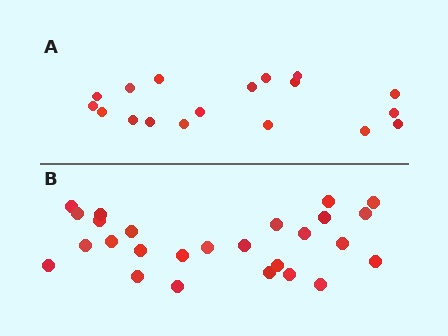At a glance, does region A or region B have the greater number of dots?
Region B (the bottom region) has more dots.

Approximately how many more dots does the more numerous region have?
Region B has roughly 8 or so more dots than region A.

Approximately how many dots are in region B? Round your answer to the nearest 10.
About 30 dots. (The exact count is 26, which rounds to 30.)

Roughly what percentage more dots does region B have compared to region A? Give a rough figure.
About 45% more.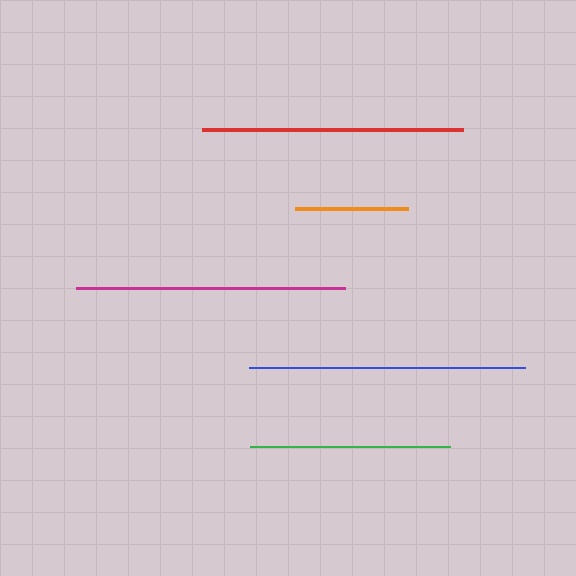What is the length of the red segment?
The red segment is approximately 261 pixels long.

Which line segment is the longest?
The blue line is the longest at approximately 276 pixels.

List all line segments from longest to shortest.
From longest to shortest: blue, magenta, red, green, orange.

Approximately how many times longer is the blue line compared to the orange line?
The blue line is approximately 2.4 times the length of the orange line.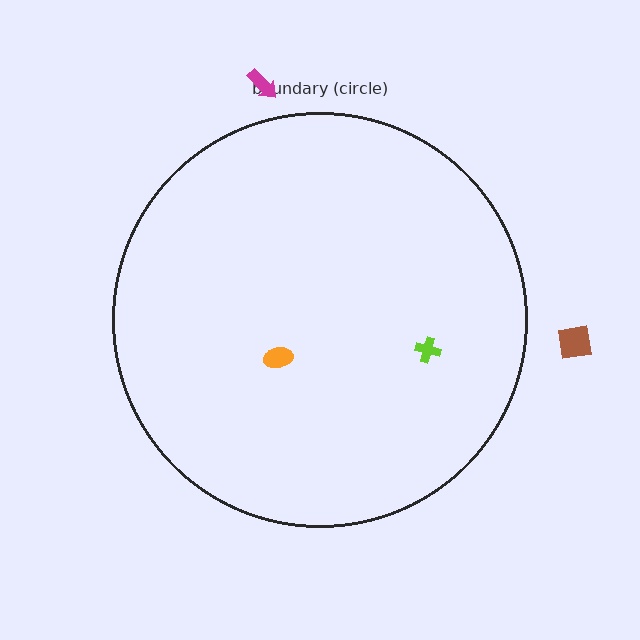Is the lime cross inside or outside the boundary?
Inside.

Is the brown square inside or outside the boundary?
Outside.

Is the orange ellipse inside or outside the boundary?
Inside.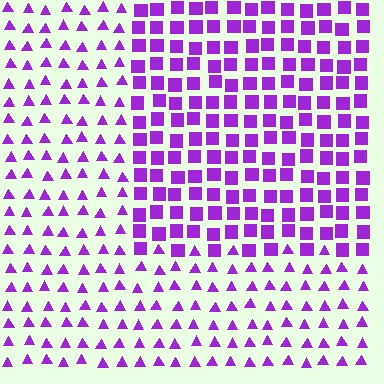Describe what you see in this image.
The image is filled with small purple elements arranged in a uniform grid. A rectangle-shaped region contains squares, while the surrounding area contains triangles. The boundary is defined purely by the change in element shape.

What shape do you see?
I see a rectangle.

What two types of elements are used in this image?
The image uses squares inside the rectangle region and triangles outside it.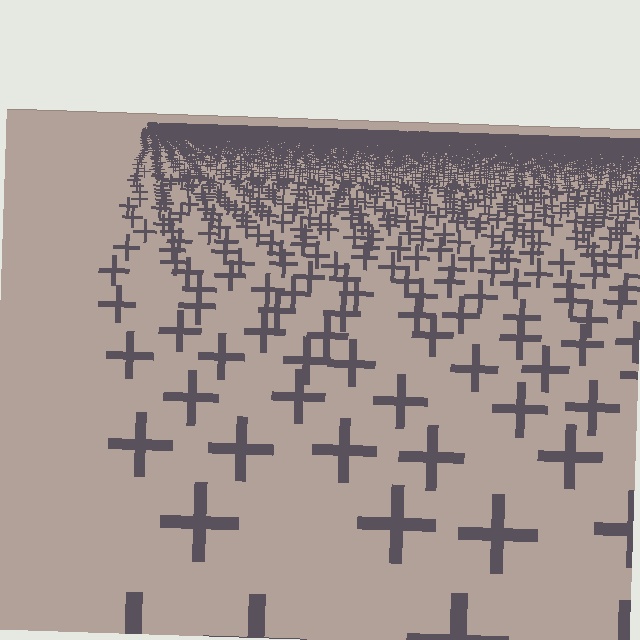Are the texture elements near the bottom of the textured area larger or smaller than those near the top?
Larger. Near the bottom, elements are closer to the viewer and appear at a bigger on-screen size.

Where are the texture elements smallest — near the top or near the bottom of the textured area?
Near the top.